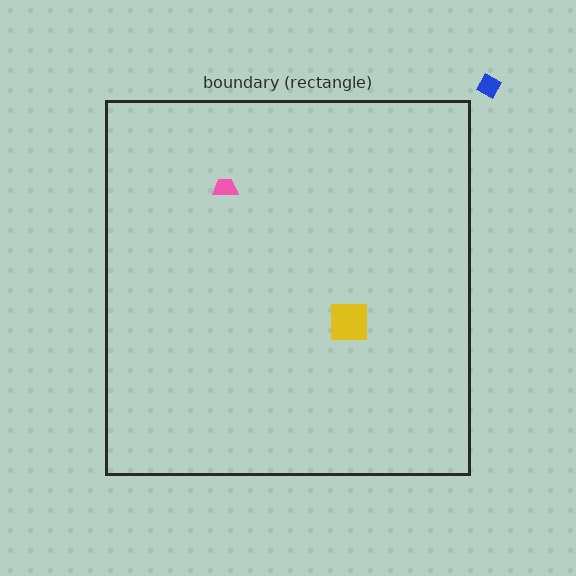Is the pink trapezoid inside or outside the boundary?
Inside.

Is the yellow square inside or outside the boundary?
Inside.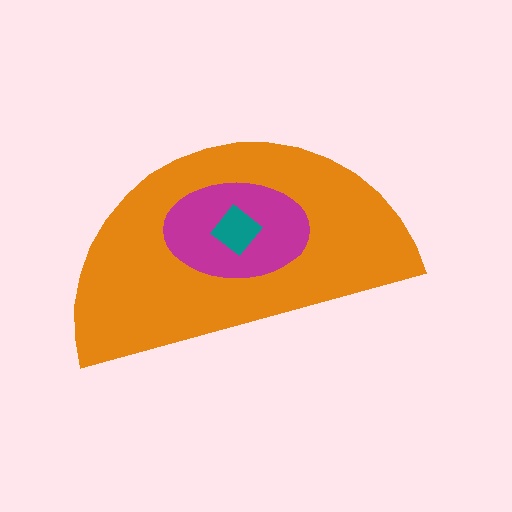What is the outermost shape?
The orange semicircle.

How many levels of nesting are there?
3.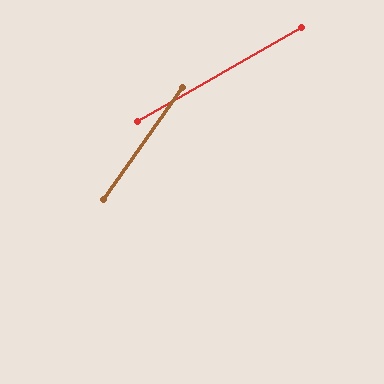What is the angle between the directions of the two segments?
Approximately 25 degrees.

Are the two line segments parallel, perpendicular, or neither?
Neither parallel nor perpendicular — they differ by about 25°.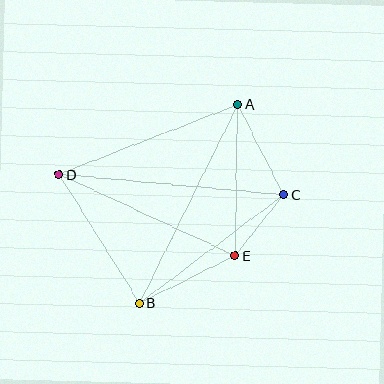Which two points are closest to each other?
Points C and E are closest to each other.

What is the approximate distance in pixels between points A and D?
The distance between A and D is approximately 192 pixels.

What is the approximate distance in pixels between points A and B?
The distance between A and B is approximately 222 pixels.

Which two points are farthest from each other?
Points C and D are farthest from each other.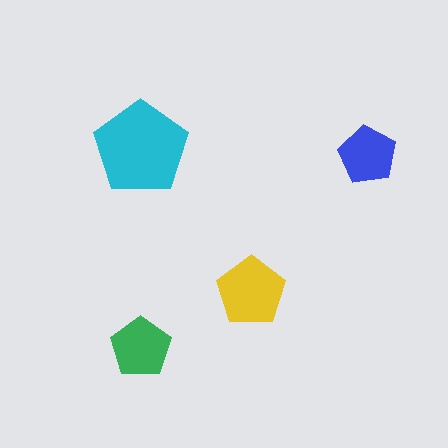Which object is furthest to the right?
The blue pentagon is rightmost.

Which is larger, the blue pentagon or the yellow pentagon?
The yellow one.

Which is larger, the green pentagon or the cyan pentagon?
The cyan one.